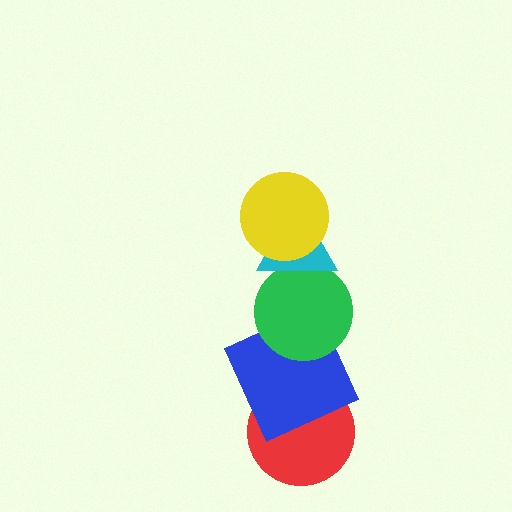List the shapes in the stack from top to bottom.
From top to bottom: the yellow circle, the cyan triangle, the green circle, the blue square, the red circle.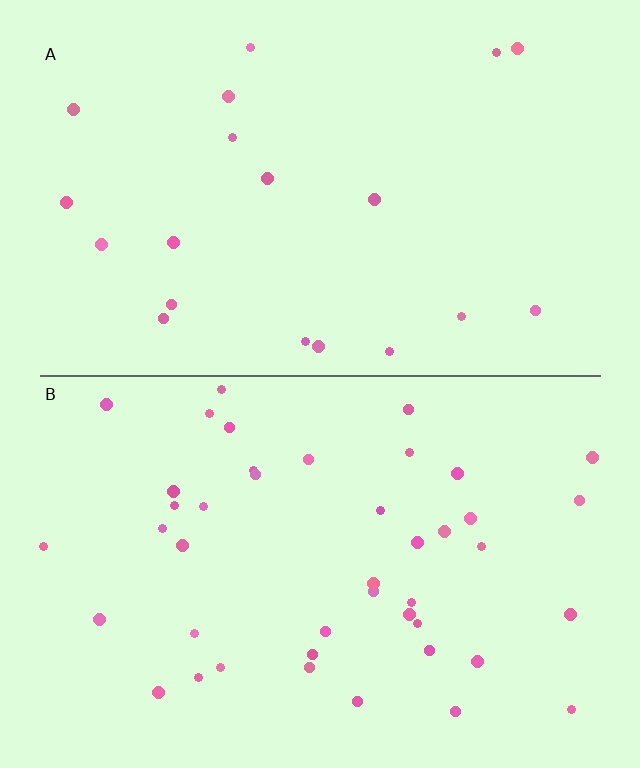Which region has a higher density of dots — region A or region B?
B (the bottom).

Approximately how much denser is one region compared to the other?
Approximately 2.2× — region B over region A.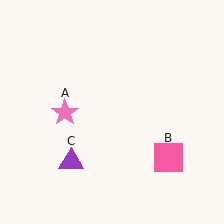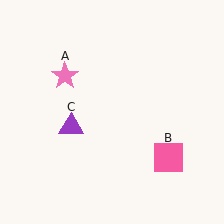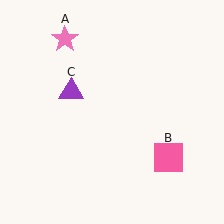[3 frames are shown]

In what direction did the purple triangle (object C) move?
The purple triangle (object C) moved up.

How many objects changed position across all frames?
2 objects changed position: pink star (object A), purple triangle (object C).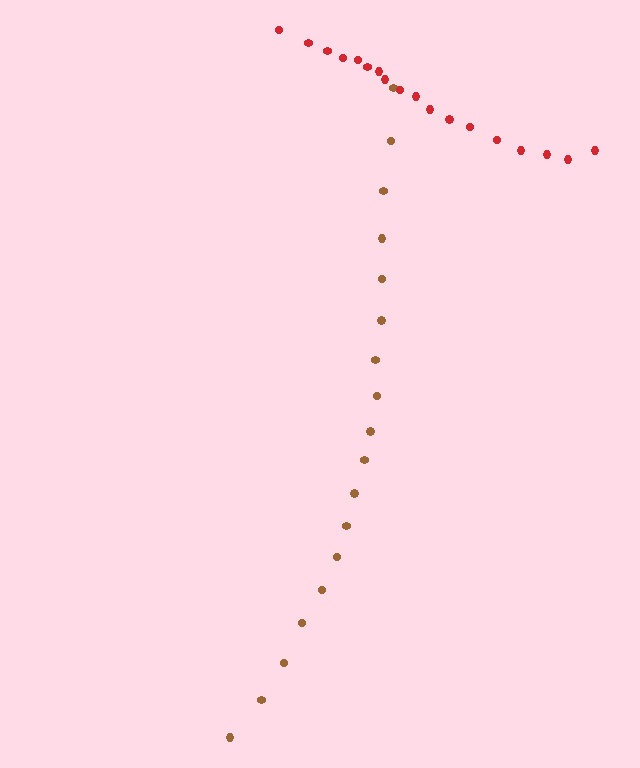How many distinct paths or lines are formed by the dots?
There are 2 distinct paths.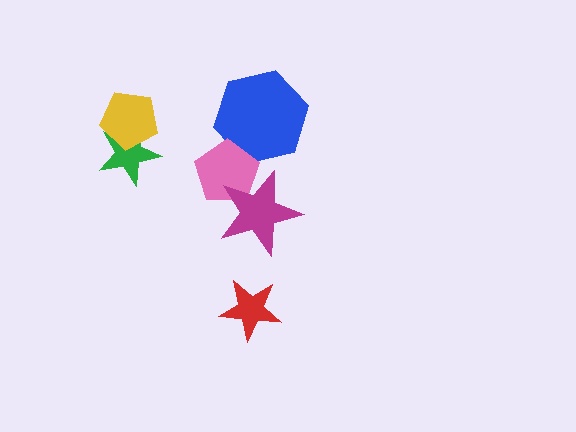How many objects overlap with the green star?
1 object overlaps with the green star.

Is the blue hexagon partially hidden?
Yes, it is partially covered by another shape.